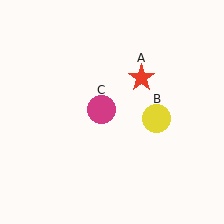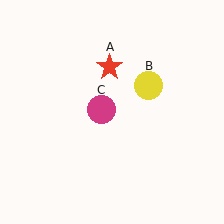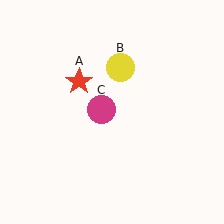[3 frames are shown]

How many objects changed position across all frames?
2 objects changed position: red star (object A), yellow circle (object B).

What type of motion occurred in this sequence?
The red star (object A), yellow circle (object B) rotated counterclockwise around the center of the scene.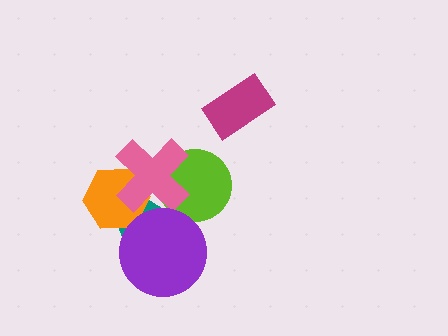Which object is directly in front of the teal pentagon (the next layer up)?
The orange hexagon is directly in front of the teal pentagon.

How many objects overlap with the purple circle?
1 object overlaps with the purple circle.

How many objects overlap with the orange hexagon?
2 objects overlap with the orange hexagon.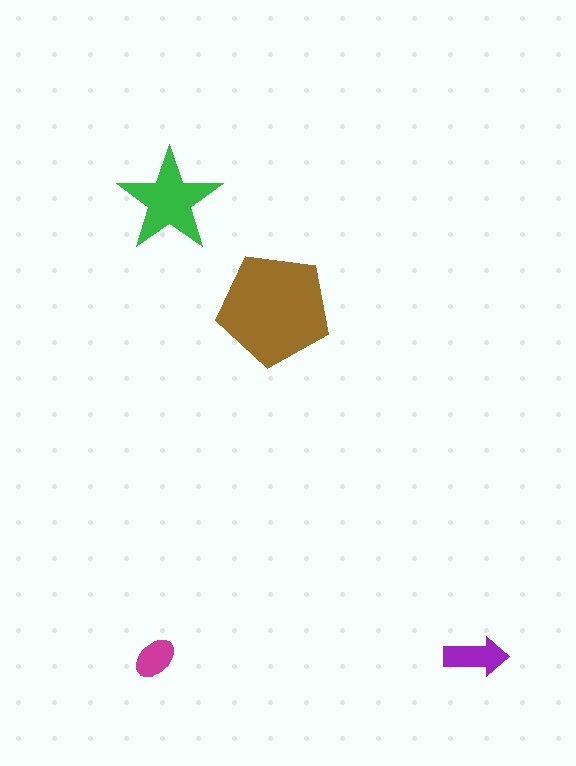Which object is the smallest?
The magenta ellipse.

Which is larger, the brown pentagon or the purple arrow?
The brown pentagon.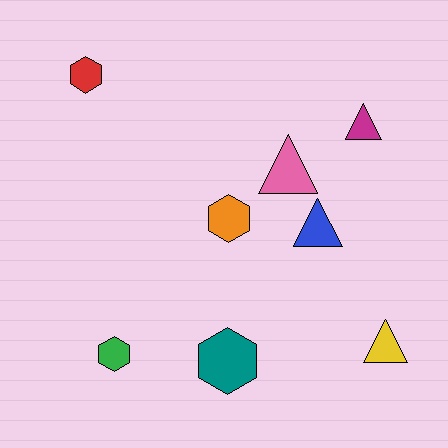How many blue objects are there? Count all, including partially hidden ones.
There is 1 blue object.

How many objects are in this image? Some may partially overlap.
There are 8 objects.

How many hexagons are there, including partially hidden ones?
There are 4 hexagons.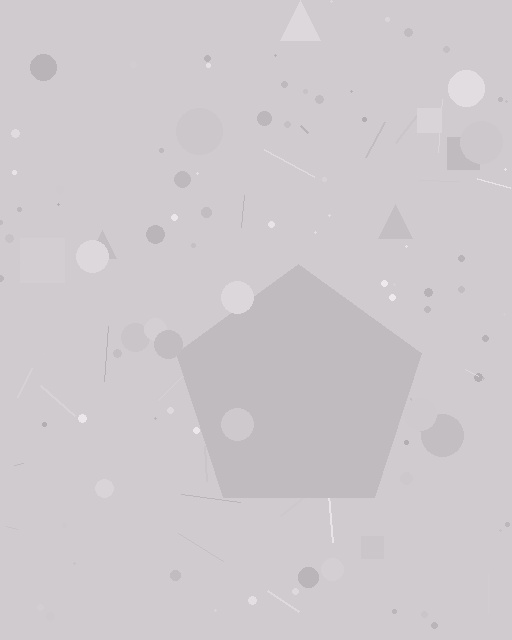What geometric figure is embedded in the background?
A pentagon is embedded in the background.